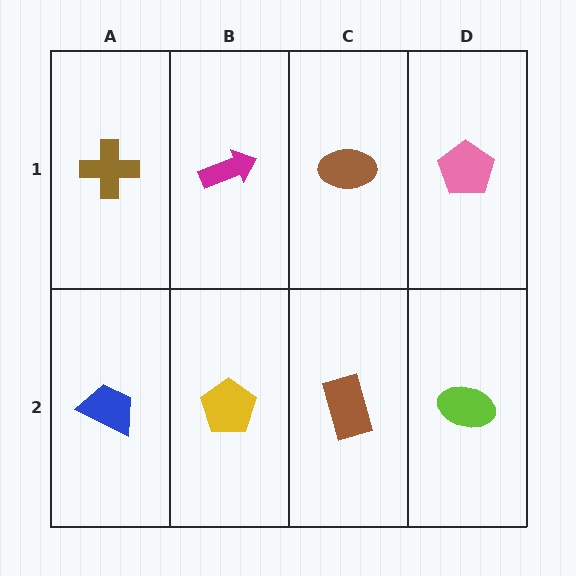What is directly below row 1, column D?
A lime ellipse.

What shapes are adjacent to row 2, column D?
A pink pentagon (row 1, column D), a brown rectangle (row 2, column C).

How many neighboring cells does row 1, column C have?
3.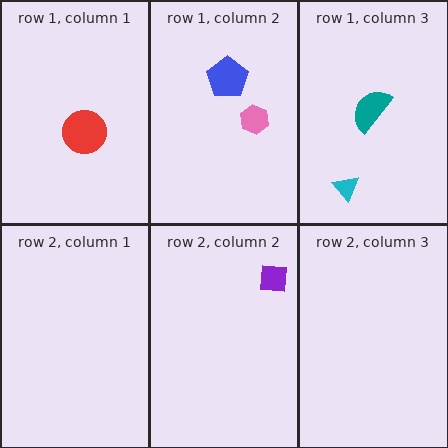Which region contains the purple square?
The row 2, column 2 region.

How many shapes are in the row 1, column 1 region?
1.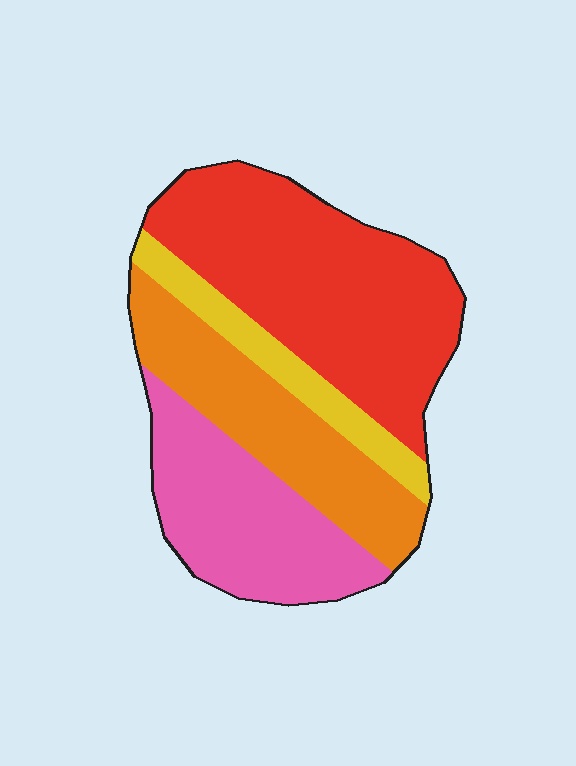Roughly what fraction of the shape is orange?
Orange takes up about one quarter (1/4) of the shape.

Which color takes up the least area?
Yellow, at roughly 10%.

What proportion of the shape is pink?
Pink takes up about one quarter (1/4) of the shape.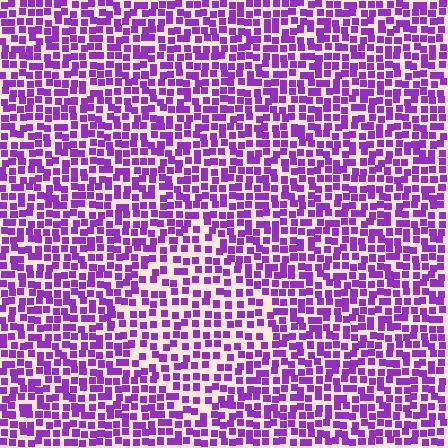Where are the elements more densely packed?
The elements are more densely packed outside the diamond boundary.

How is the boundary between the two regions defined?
The boundary is defined by a change in element density (approximately 1.5x ratio). All elements are the same color, size, and shape.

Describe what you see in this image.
The image contains small purple elements arranged at two different densities. A diamond-shaped region is visible where the elements are less densely packed than the surrounding area.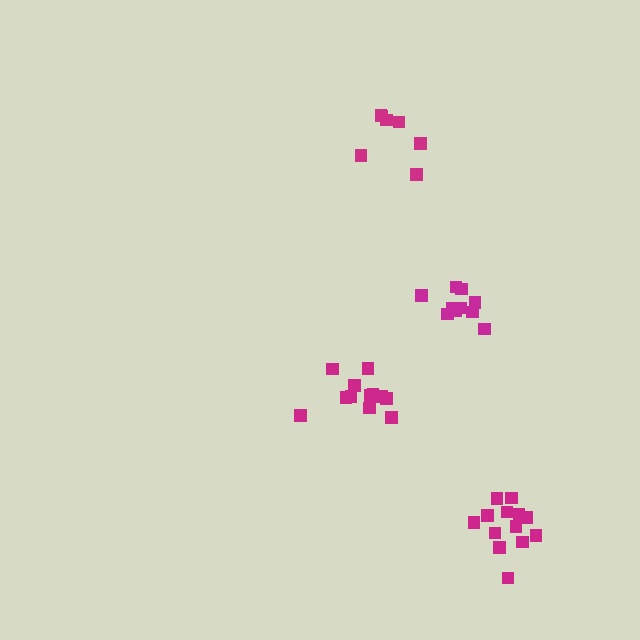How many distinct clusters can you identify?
There are 4 distinct clusters.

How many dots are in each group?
Group 1: 13 dots, Group 2: 10 dots, Group 3: 7 dots, Group 4: 12 dots (42 total).